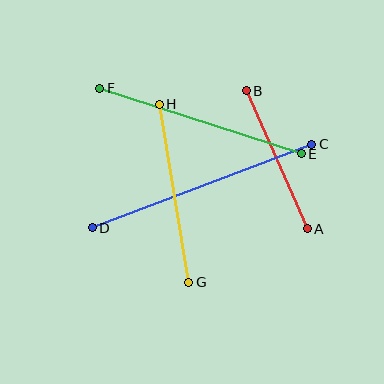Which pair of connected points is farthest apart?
Points C and D are farthest apart.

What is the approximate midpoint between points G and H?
The midpoint is at approximately (174, 193) pixels.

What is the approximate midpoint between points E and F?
The midpoint is at approximately (200, 121) pixels.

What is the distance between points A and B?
The distance is approximately 151 pixels.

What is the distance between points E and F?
The distance is approximately 212 pixels.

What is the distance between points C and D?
The distance is approximately 235 pixels.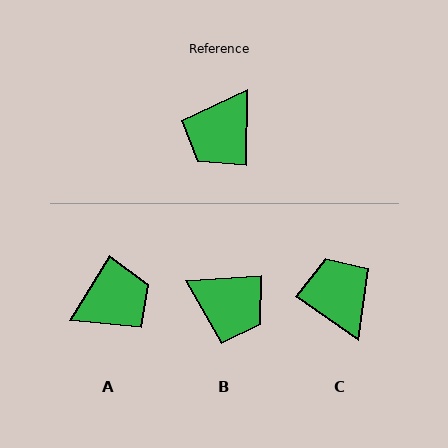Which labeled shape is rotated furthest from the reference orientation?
A, about 149 degrees away.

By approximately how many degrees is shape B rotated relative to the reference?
Approximately 94 degrees counter-clockwise.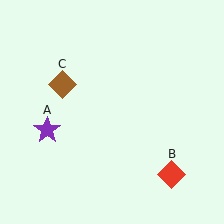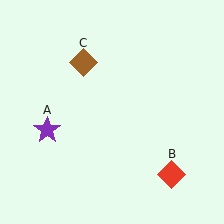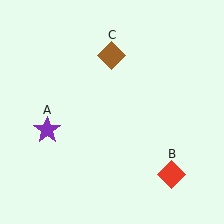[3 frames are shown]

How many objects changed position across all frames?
1 object changed position: brown diamond (object C).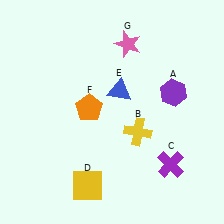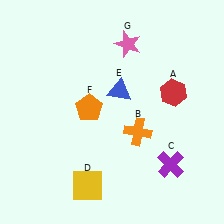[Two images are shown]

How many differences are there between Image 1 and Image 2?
There are 2 differences between the two images.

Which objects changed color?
A changed from purple to red. B changed from yellow to orange.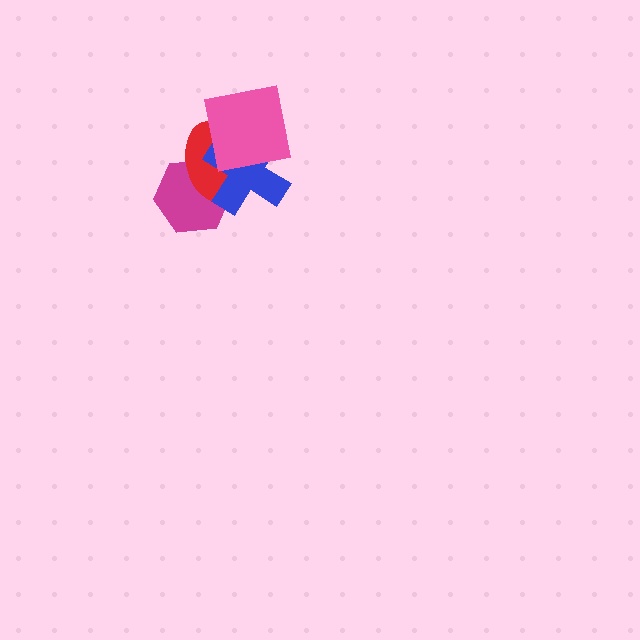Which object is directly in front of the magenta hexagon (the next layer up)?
The red ellipse is directly in front of the magenta hexagon.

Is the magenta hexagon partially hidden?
Yes, it is partially covered by another shape.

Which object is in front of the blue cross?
The pink square is in front of the blue cross.